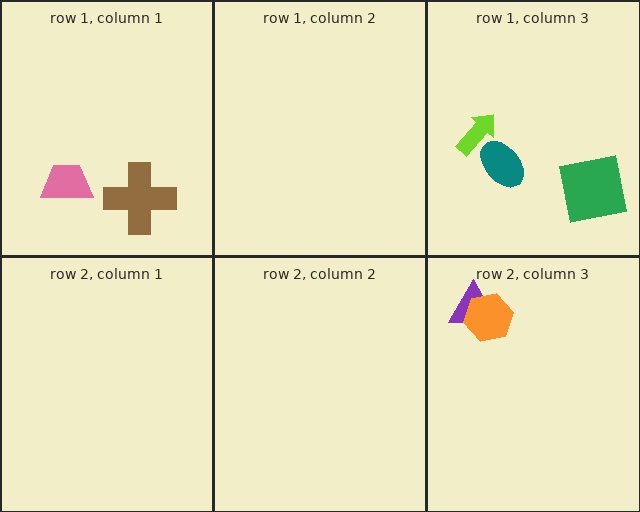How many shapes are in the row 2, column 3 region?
2.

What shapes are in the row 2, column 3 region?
The purple triangle, the orange hexagon.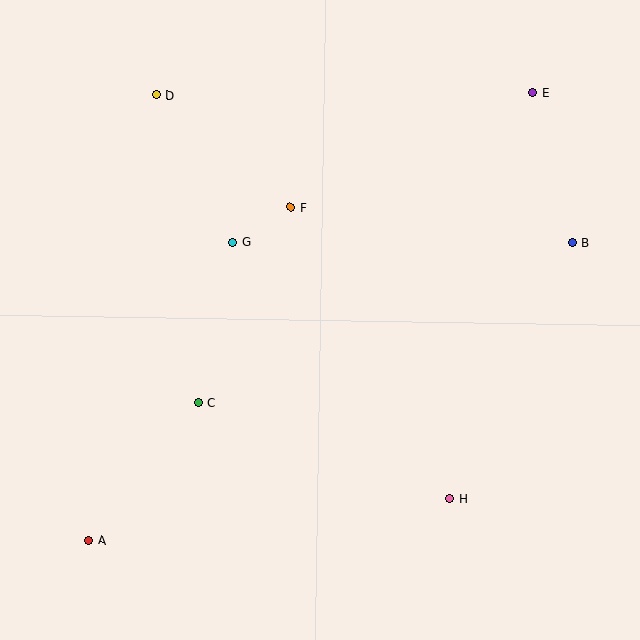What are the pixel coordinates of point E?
Point E is at (533, 93).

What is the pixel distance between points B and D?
The distance between B and D is 442 pixels.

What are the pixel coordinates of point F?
Point F is at (290, 207).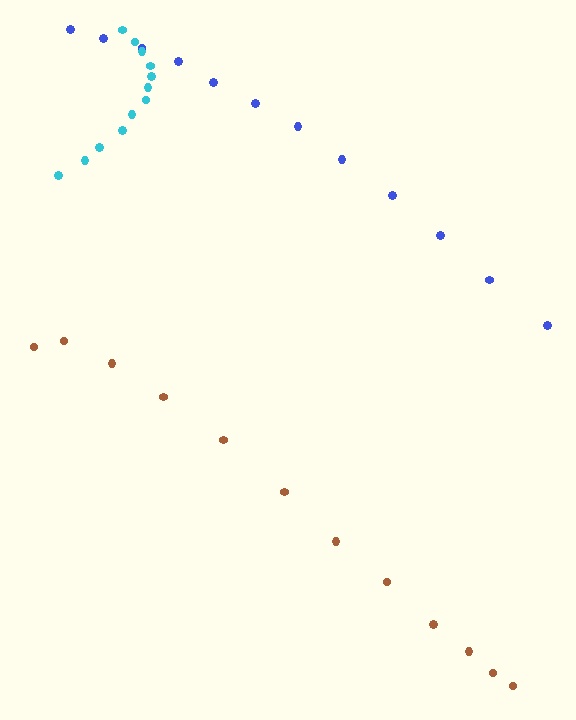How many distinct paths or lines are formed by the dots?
There are 3 distinct paths.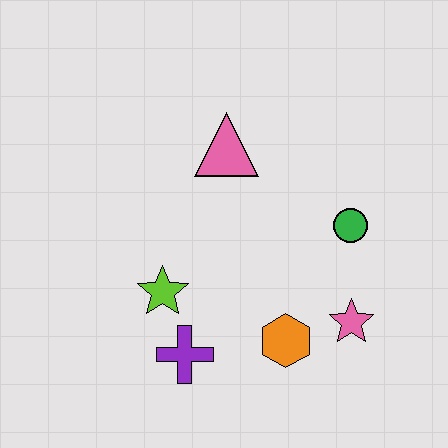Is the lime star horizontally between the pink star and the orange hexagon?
No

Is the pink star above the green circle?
No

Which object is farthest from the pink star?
The pink triangle is farthest from the pink star.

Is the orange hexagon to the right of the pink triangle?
Yes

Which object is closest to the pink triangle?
The green circle is closest to the pink triangle.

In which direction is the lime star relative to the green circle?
The lime star is to the left of the green circle.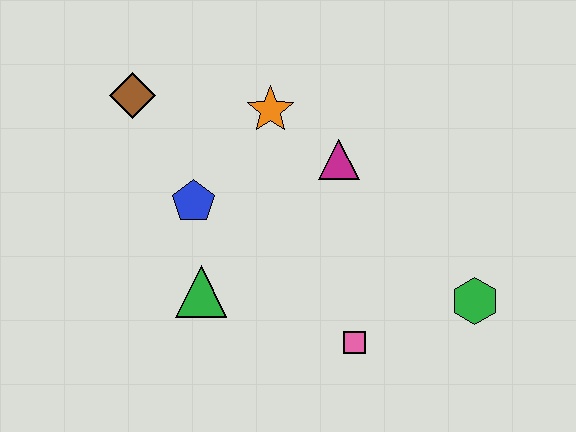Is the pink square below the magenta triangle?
Yes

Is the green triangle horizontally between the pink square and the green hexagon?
No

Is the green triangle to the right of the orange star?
No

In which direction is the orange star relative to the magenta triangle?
The orange star is to the left of the magenta triangle.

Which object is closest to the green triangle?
The blue pentagon is closest to the green triangle.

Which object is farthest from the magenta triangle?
The brown diamond is farthest from the magenta triangle.